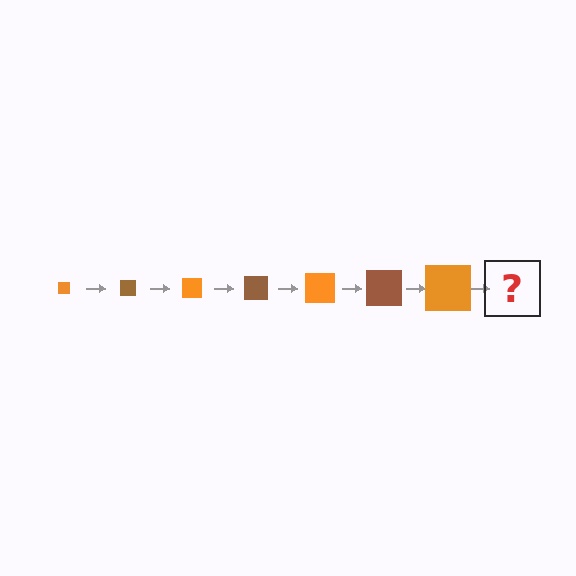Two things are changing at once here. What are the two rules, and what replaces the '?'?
The two rules are that the square grows larger each step and the color cycles through orange and brown. The '?' should be a brown square, larger than the previous one.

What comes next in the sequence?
The next element should be a brown square, larger than the previous one.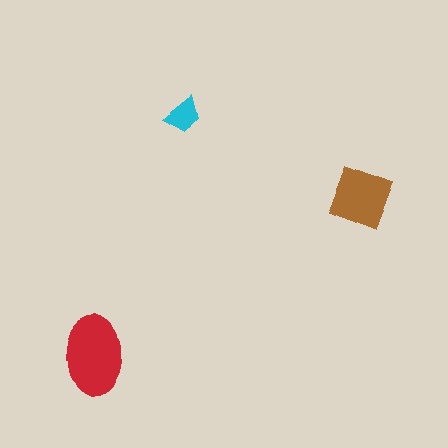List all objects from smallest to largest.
The cyan trapezoid, the brown diamond, the red ellipse.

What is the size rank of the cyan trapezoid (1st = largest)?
3rd.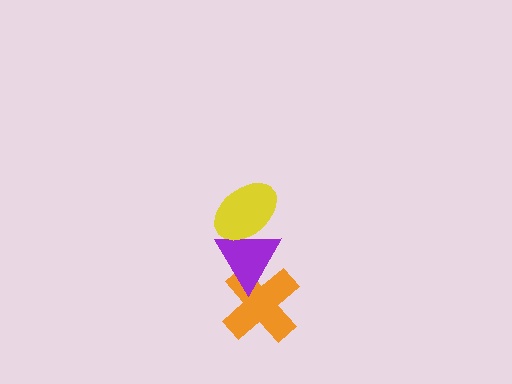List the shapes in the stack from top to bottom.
From top to bottom: the yellow ellipse, the purple triangle, the orange cross.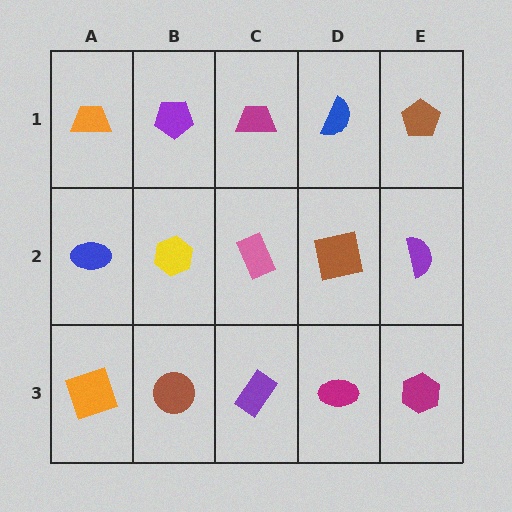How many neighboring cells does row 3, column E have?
2.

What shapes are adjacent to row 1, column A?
A blue ellipse (row 2, column A), a purple pentagon (row 1, column B).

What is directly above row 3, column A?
A blue ellipse.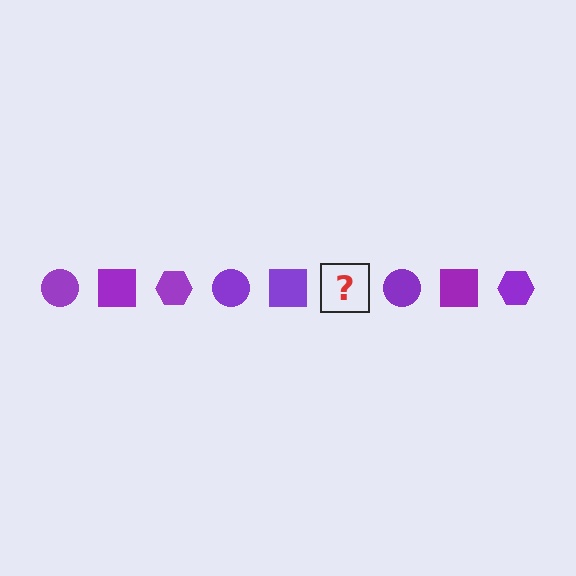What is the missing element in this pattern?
The missing element is a purple hexagon.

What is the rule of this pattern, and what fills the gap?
The rule is that the pattern cycles through circle, square, hexagon shapes in purple. The gap should be filled with a purple hexagon.